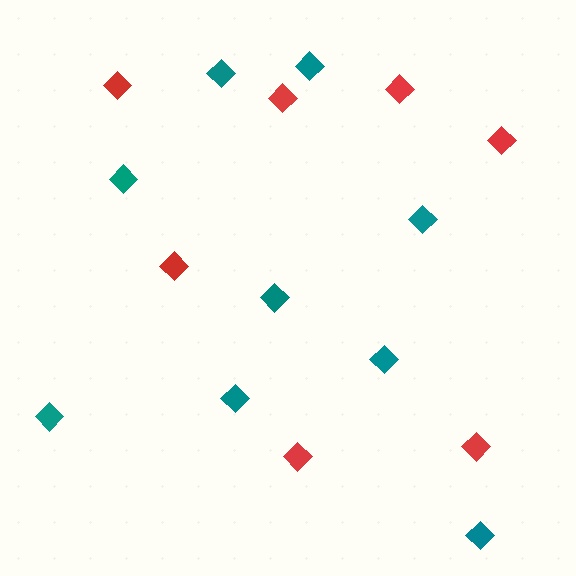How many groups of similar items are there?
There are 2 groups: one group of teal diamonds (9) and one group of red diamonds (7).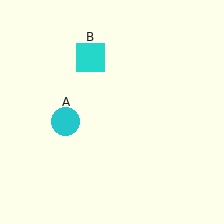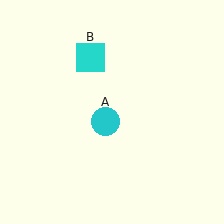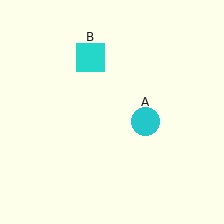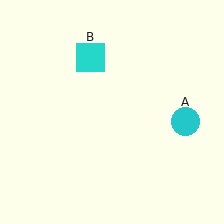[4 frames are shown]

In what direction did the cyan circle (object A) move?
The cyan circle (object A) moved right.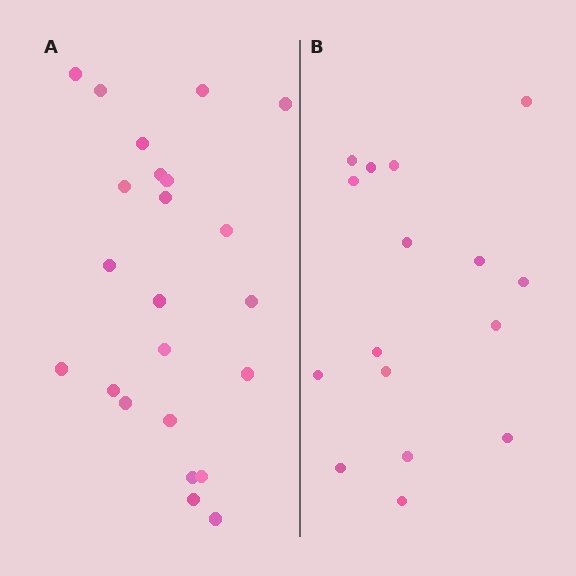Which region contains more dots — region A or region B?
Region A (the left region) has more dots.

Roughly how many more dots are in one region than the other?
Region A has roughly 8 or so more dots than region B.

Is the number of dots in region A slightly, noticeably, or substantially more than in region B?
Region A has noticeably more, but not dramatically so. The ratio is roughly 1.4 to 1.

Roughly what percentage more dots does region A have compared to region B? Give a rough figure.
About 45% more.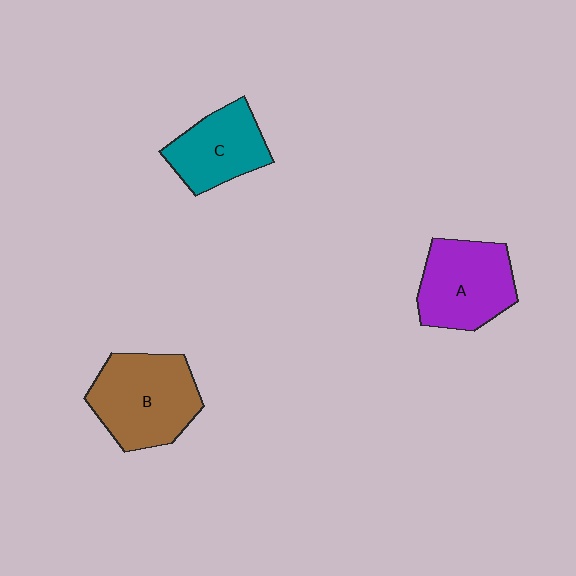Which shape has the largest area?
Shape B (brown).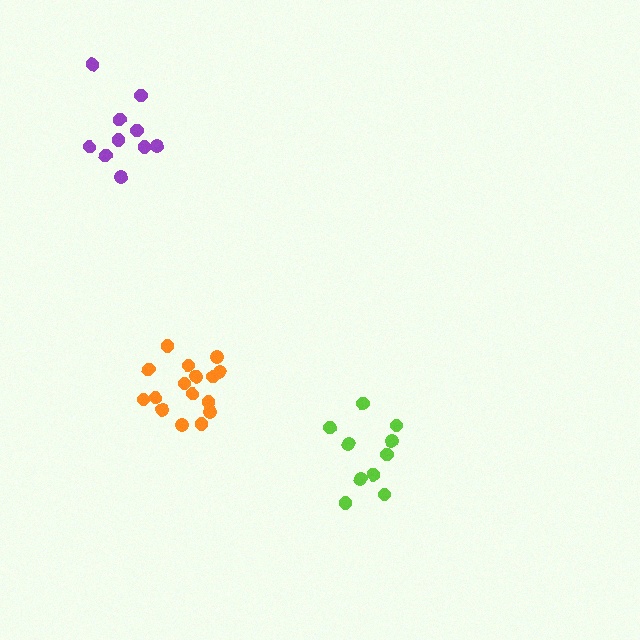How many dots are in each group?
Group 1: 16 dots, Group 2: 10 dots, Group 3: 10 dots (36 total).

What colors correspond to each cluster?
The clusters are colored: orange, lime, purple.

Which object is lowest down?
The lime cluster is bottommost.